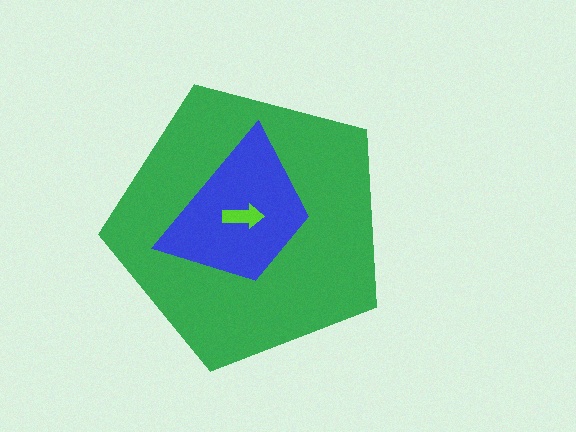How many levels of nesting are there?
3.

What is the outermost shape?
The green pentagon.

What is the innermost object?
The lime arrow.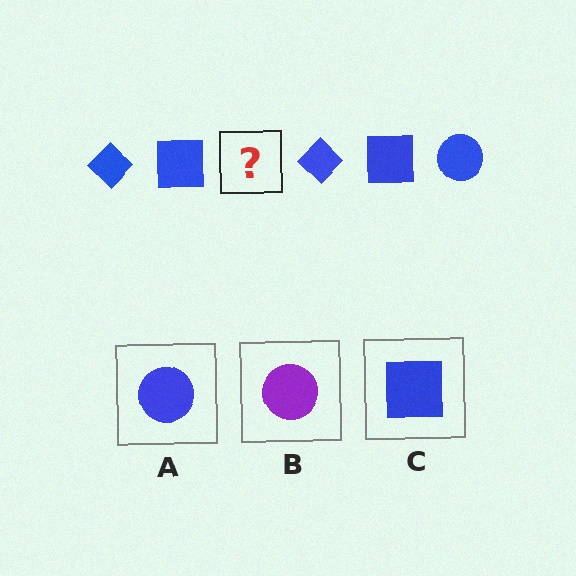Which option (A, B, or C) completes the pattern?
A.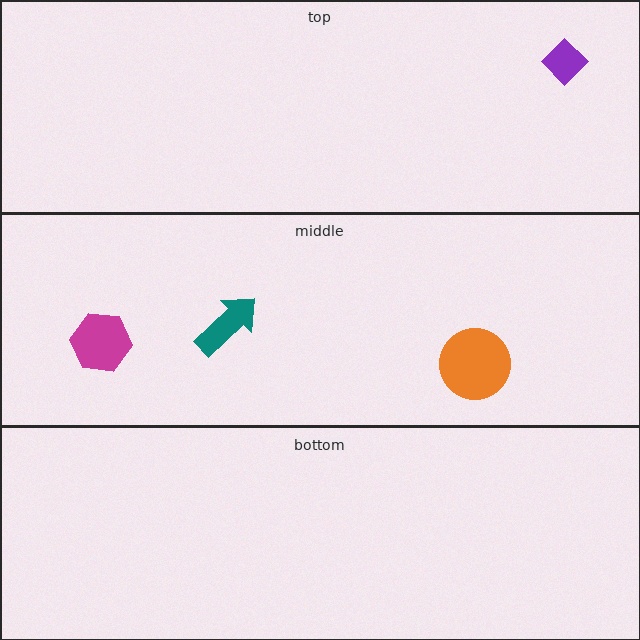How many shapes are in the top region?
1.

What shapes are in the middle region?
The teal arrow, the orange circle, the magenta hexagon.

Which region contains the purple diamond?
The top region.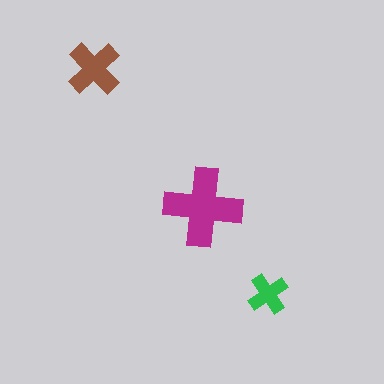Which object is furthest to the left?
The brown cross is leftmost.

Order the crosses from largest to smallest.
the magenta one, the brown one, the green one.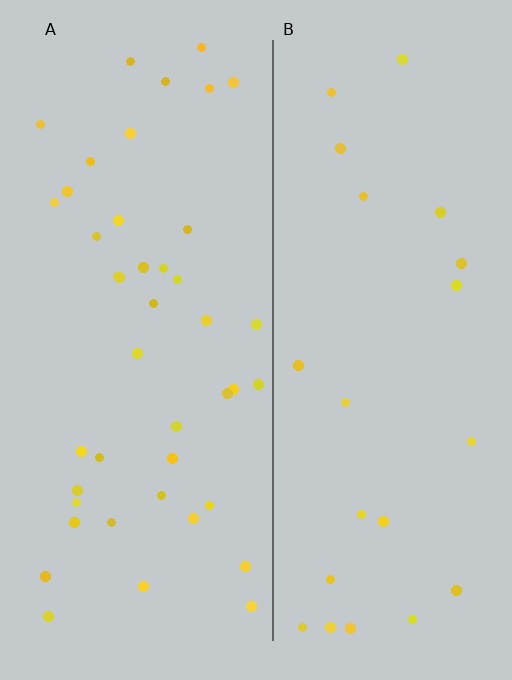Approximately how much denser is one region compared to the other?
Approximately 1.9× — region A over region B.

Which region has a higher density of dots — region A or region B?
A (the left).